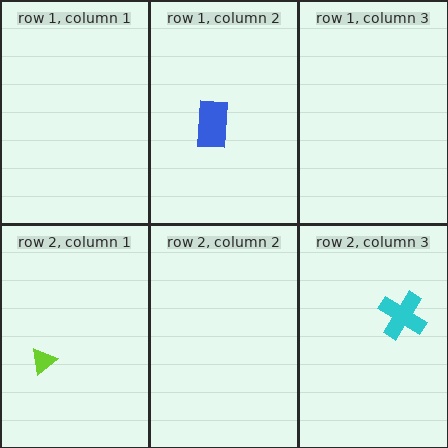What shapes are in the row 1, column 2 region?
The blue rectangle.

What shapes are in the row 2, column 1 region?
The lime triangle.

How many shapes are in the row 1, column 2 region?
1.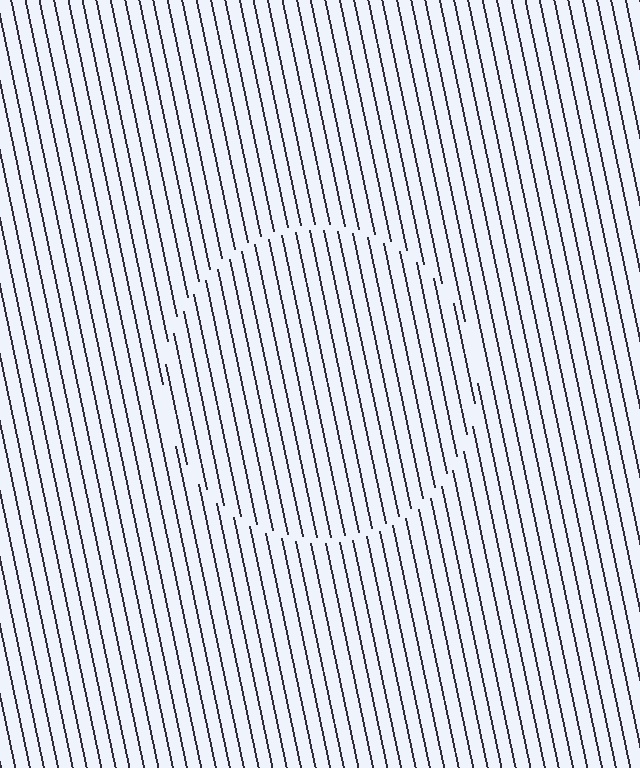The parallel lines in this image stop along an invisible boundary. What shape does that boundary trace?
An illusory circle. The interior of the shape contains the same grating, shifted by half a period — the contour is defined by the phase discontinuity where line-ends from the inner and outer gratings abut.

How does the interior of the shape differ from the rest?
The interior of the shape contains the same grating, shifted by half a period — the contour is defined by the phase discontinuity where line-ends from the inner and outer gratings abut.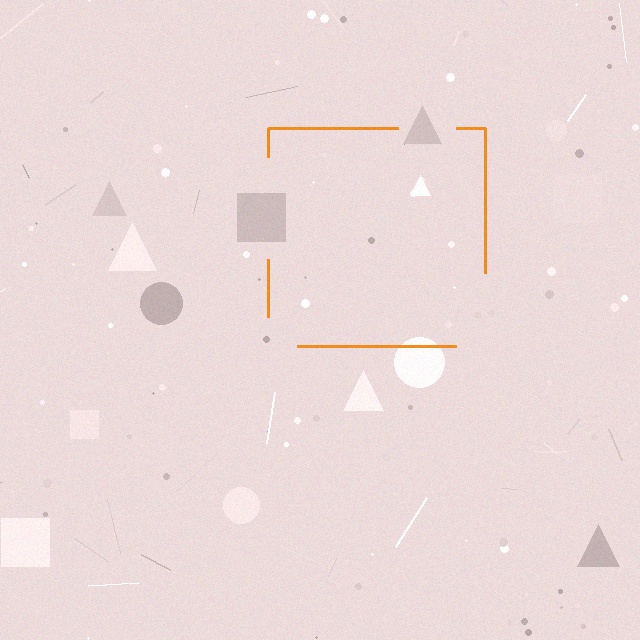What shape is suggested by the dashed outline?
The dashed outline suggests a square.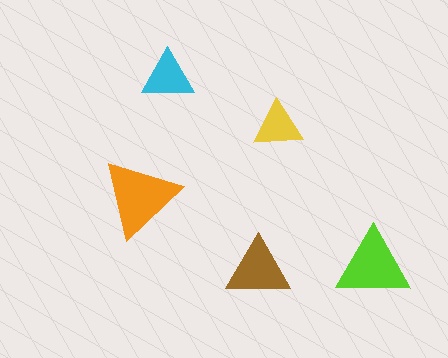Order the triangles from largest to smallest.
the orange one, the lime one, the brown one, the cyan one, the yellow one.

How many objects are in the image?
There are 5 objects in the image.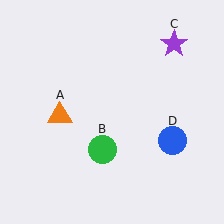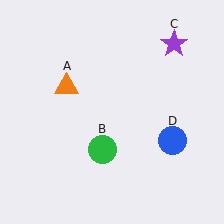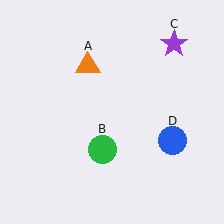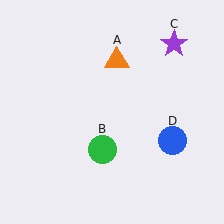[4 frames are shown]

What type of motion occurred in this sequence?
The orange triangle (object A) rotated clockwise around the center of the scene.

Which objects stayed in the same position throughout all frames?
Green circle (object B) and purple star (object C) and blue circle (object D) remained stationary.